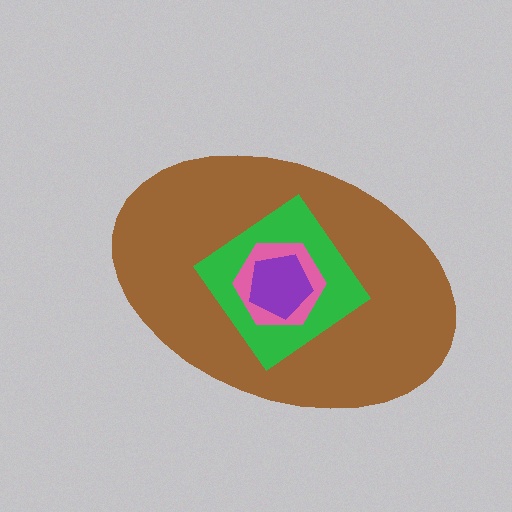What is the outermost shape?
The brown ellipse.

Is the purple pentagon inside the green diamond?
Yes.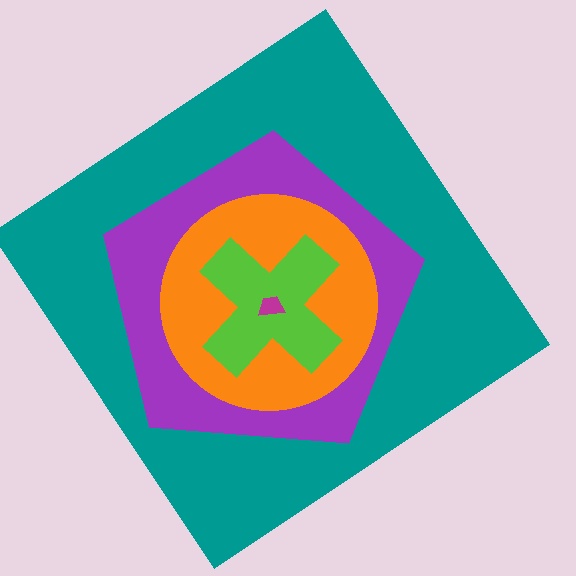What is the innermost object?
The magenta trapezoid.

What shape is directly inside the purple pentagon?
The orange circle.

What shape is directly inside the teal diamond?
The purple pentagon.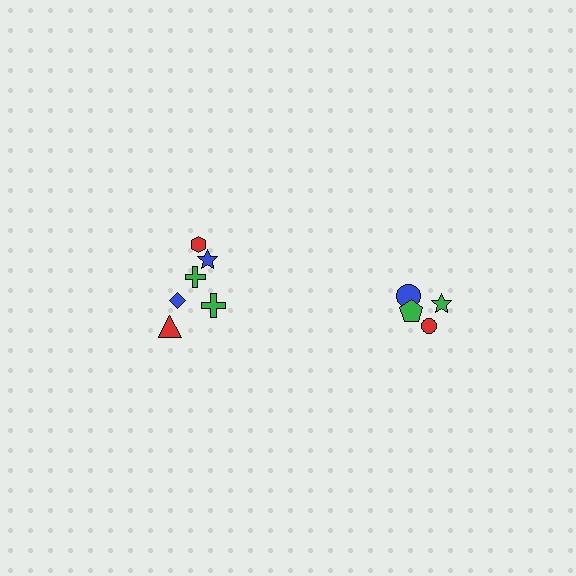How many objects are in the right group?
There are 4 objects.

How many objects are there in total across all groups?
There are 10 objects.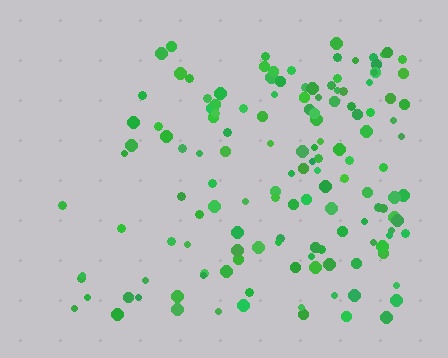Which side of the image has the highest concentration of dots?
The right.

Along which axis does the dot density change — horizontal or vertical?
Horizontal.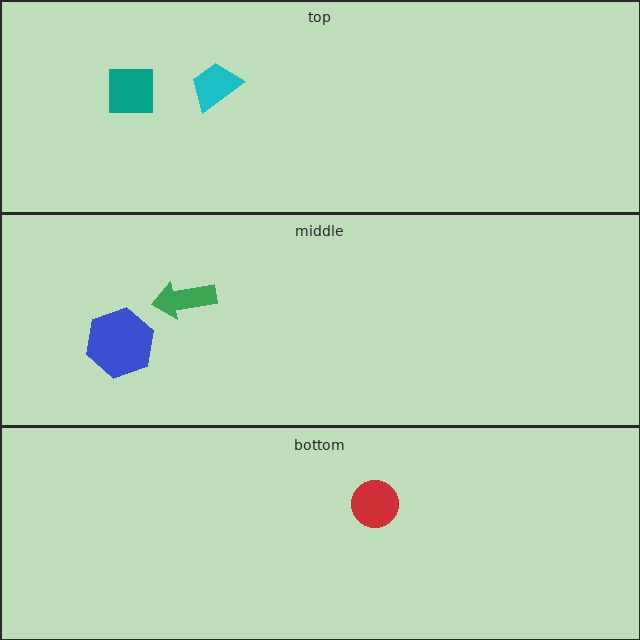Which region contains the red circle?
The bottom region.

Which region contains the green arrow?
The middle region.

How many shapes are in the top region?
2.